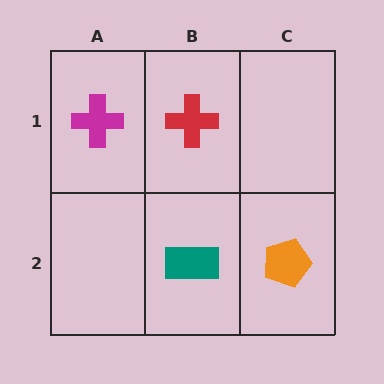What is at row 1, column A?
A magenta cross.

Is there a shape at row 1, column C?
No, that cell is empty.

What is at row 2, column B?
A teal rectangle.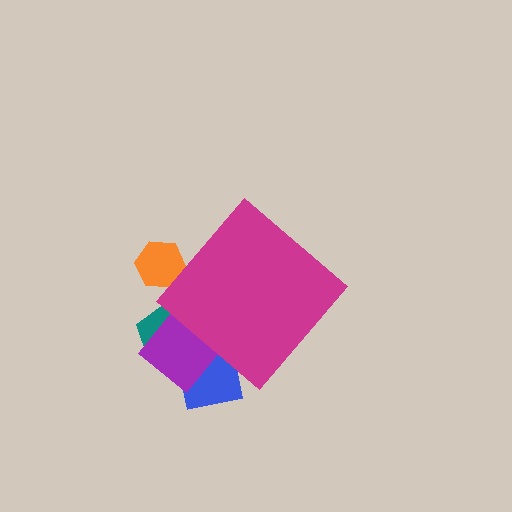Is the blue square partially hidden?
Yes, the blue square is partially hidden behind the magenta diamond.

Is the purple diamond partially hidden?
Yes, the purple diamond is partially hidden behind the magenta diamond.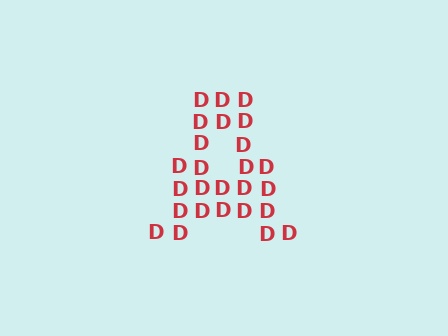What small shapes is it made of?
It is made of small letter D's.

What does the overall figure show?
The overall figure shows the letter A.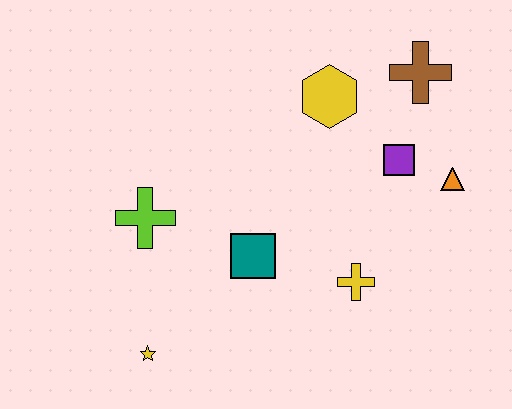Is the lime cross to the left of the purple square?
Yes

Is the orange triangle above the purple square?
No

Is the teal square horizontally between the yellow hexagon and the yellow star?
Yes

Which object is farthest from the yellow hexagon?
The yellow star is farthest from the yellow hexagon.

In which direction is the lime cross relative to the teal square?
The lime cross is to the left of the teal square.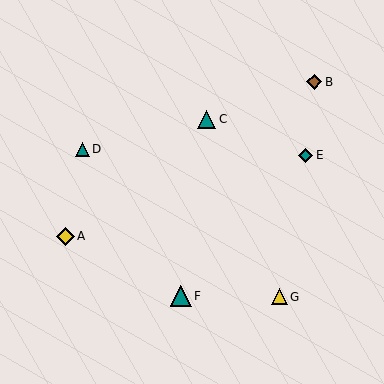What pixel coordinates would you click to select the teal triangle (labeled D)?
Click at (83, 149) to select the teal triangle D.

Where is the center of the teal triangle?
The center of the teal triangle is at (181, 296).